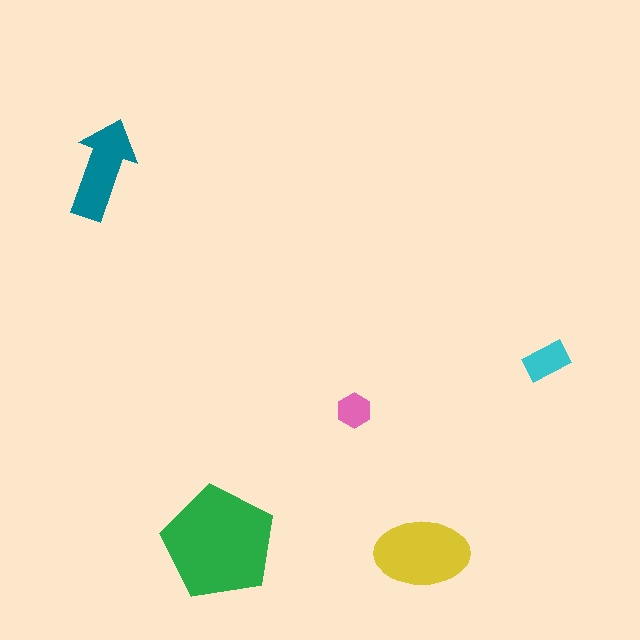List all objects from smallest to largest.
The pink hexagon, the cyan rectangle, the teal arrow, the yellow ellipse, the green pentagon.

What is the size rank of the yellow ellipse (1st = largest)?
2nd.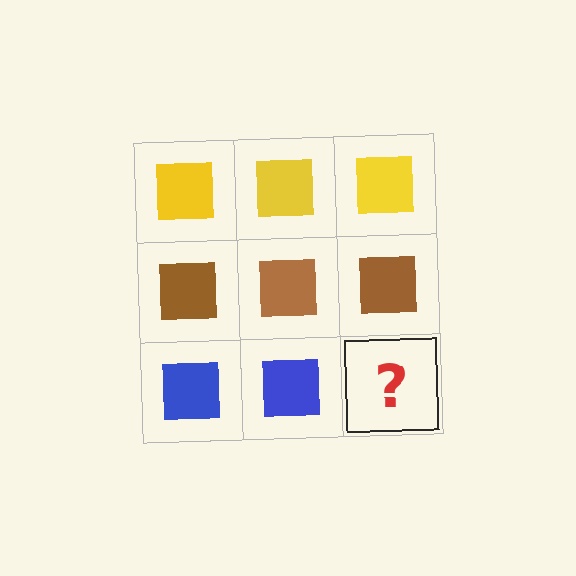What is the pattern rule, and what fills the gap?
The rule is that each row has a consistent color. The gap should be filled with a blue square.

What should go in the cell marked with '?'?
The missing cell should contain a blue square.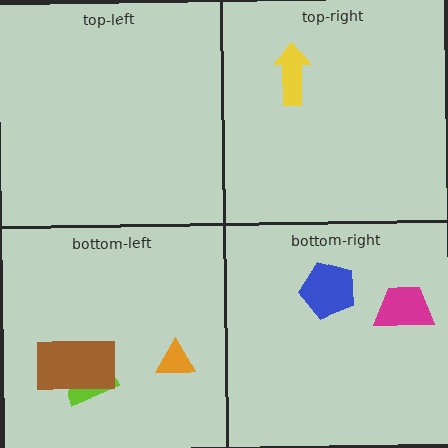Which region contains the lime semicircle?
The bottom-left region.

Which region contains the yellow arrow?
The top-right region.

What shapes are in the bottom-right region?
The blue pentagon, the magenta trapezoid.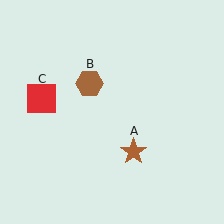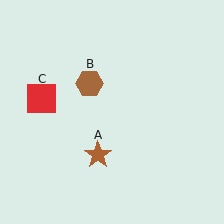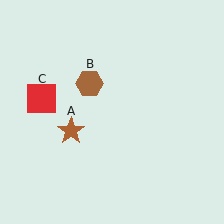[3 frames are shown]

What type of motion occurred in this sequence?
The brown star (object A) rotated clockwise around the center of the scene.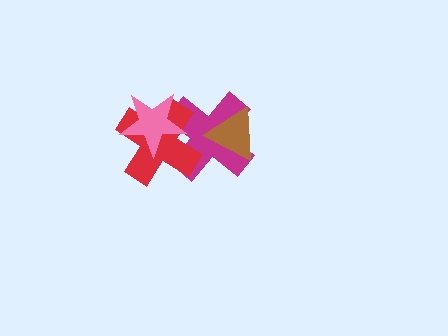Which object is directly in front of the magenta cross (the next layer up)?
The red cross is directly in front of the magenta cross.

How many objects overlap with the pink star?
2 objects overlap with the pink star.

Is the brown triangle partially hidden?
No, no other shape covers it.